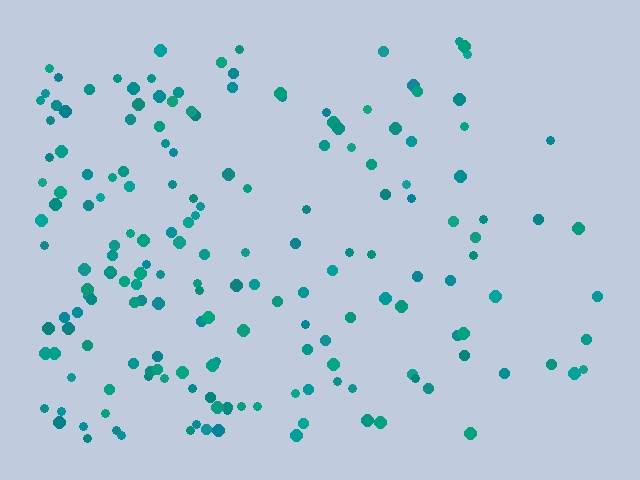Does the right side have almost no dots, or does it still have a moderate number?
Still a moderate number, just noticeably fewer than the left.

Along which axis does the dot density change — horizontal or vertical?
Horizontal.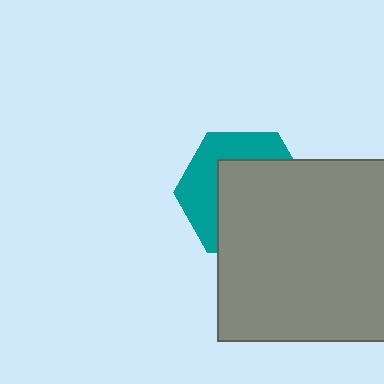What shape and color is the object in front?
The object in front is a gray square.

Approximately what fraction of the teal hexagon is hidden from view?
Roughly 59% of the teal hexagon is hidden behind the gray square.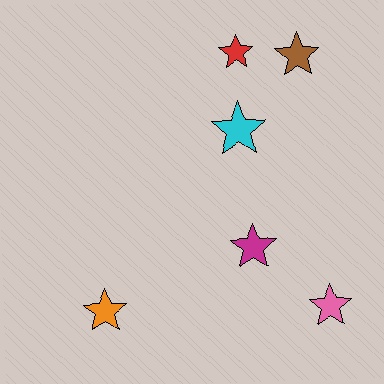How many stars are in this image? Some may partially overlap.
There are 6 stars.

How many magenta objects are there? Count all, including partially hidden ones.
There is 1 magenta object.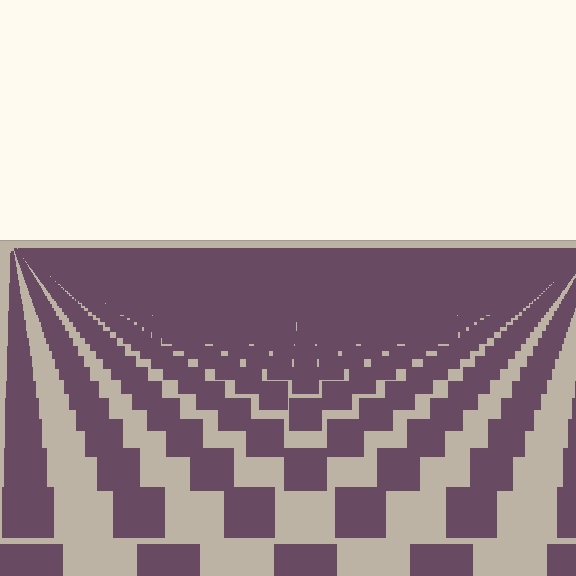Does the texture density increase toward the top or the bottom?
Density increases toward the top.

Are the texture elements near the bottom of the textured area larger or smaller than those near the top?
Larger. Near the bottom, elements are closer to the viewer and appear at a bigger on-screen size.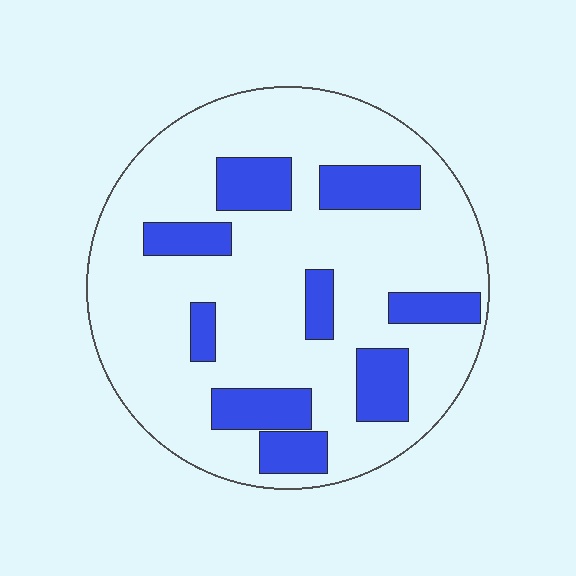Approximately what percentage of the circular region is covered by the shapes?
Approximately 25%.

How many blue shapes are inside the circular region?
9.